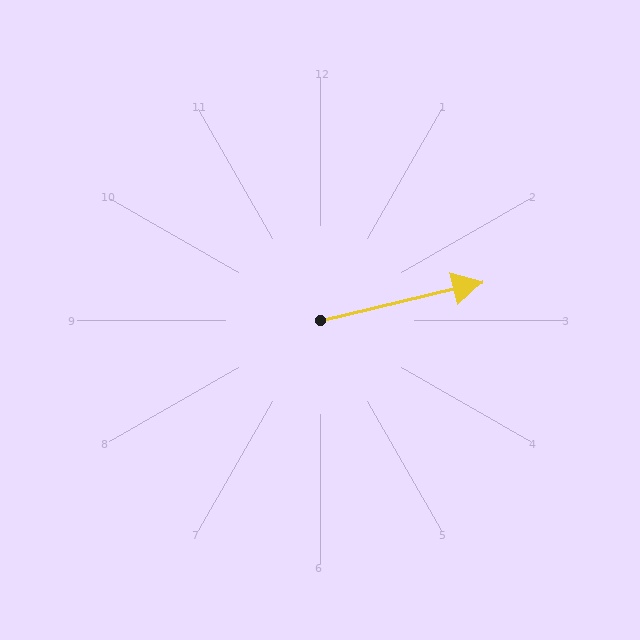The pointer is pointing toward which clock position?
Roughly 3 o'clock.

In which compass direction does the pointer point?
East.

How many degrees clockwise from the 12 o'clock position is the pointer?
Approximately 77 degrees.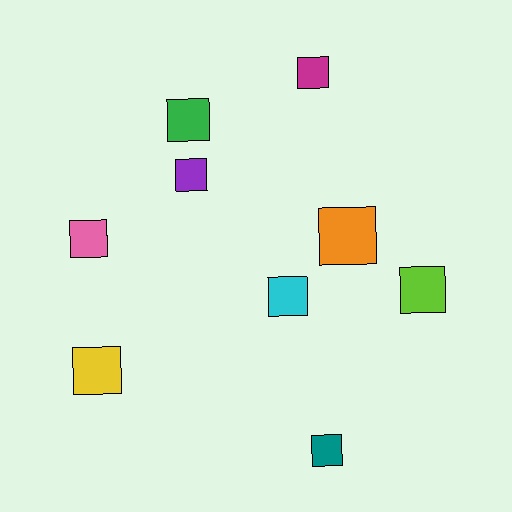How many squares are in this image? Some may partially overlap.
There are 9 squares.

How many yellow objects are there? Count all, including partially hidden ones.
There is 1 yellow object.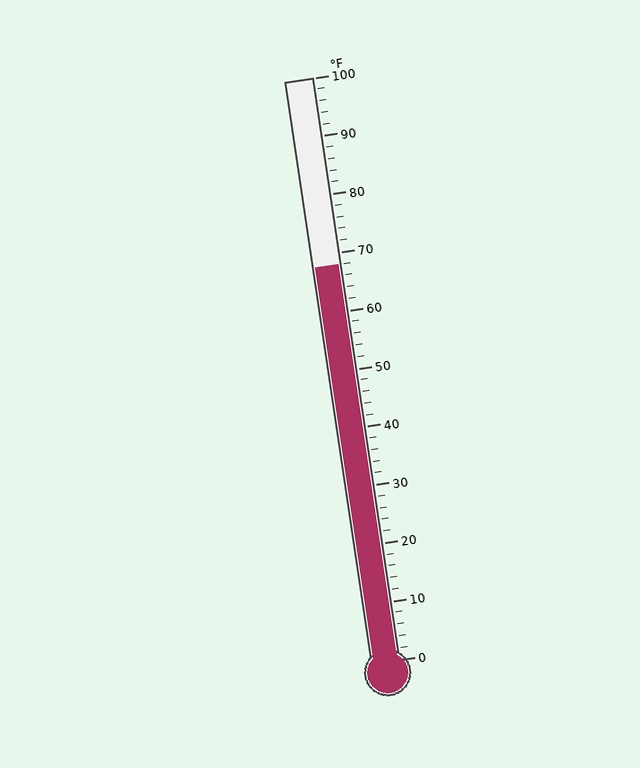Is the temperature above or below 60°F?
The temperature is above 60°F.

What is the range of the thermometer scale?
The thermometer scale ranges from 0°F to 100°F.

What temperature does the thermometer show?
The thermometer shows approximately 68°F.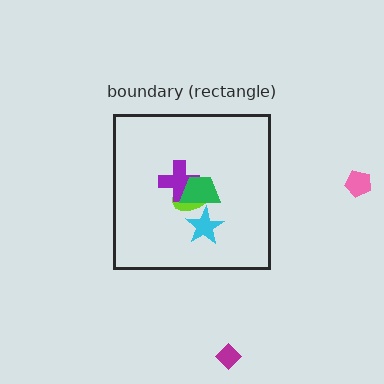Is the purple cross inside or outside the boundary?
Inside.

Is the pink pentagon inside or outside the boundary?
Outside.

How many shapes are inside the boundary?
5 inside, 2 outside.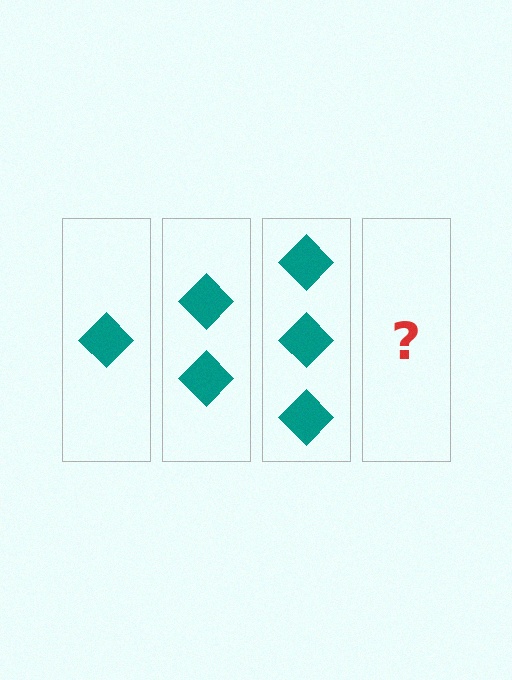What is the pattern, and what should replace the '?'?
The pattern is that each step adds one more diamond. The '?' should be 4 diamonds.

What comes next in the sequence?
The next element should be 4 diamonds.